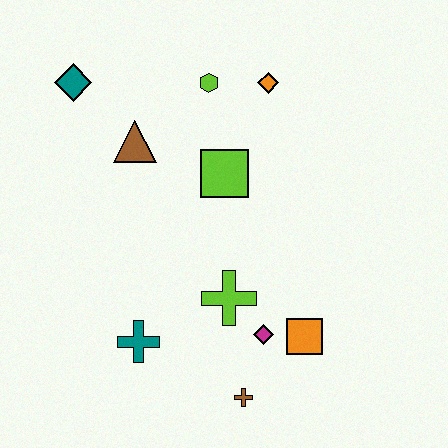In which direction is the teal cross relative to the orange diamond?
The teal cross is below the orange diamond.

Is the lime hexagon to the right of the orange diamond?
No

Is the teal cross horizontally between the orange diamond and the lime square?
No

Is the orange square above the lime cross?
No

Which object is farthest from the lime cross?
The teal diamond is farthest from the lime cross.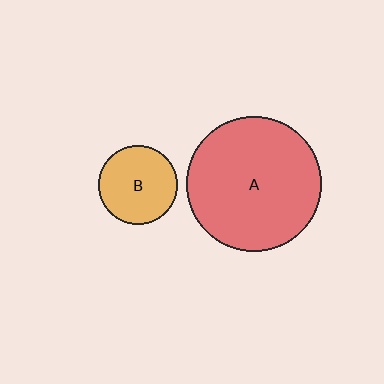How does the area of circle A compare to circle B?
Approximately 2.9 times.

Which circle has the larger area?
Circle A (red).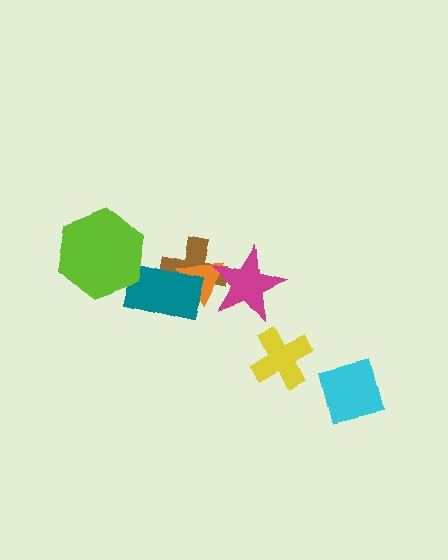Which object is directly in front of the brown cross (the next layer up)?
The orange triangle is directly in front of the brown cross.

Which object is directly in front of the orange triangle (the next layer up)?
The teal rectangle is directly in front of the orange triangle.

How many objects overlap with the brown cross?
3 objects overlap with the brown cross.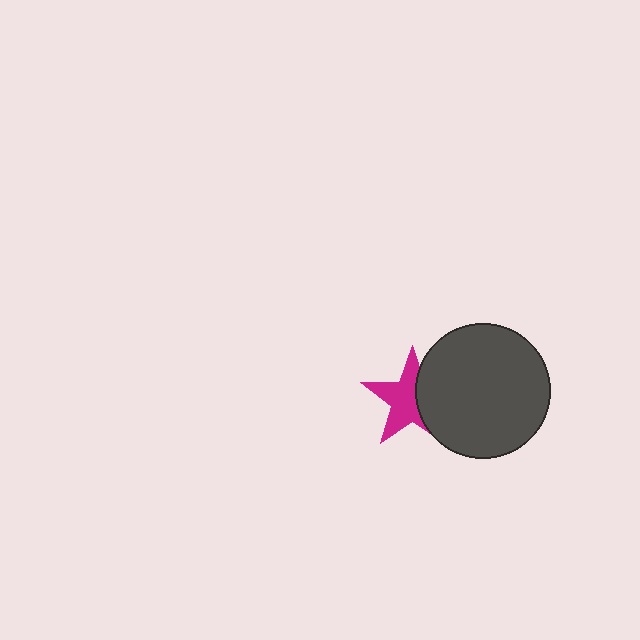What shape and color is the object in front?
The object in front is a dark gray circle.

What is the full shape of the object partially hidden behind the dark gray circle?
The partially hidden object is a magenta star.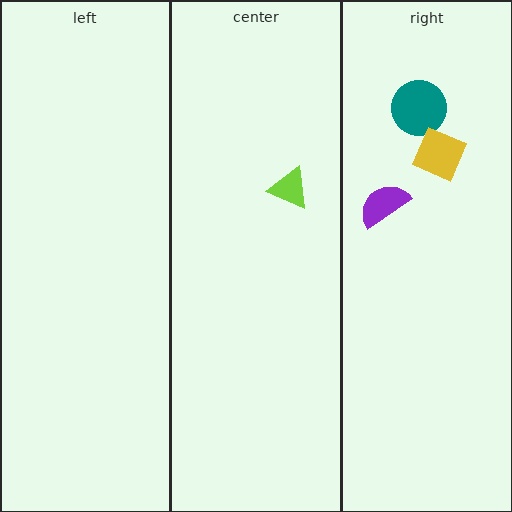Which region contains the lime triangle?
The center region.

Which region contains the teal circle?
The right region.